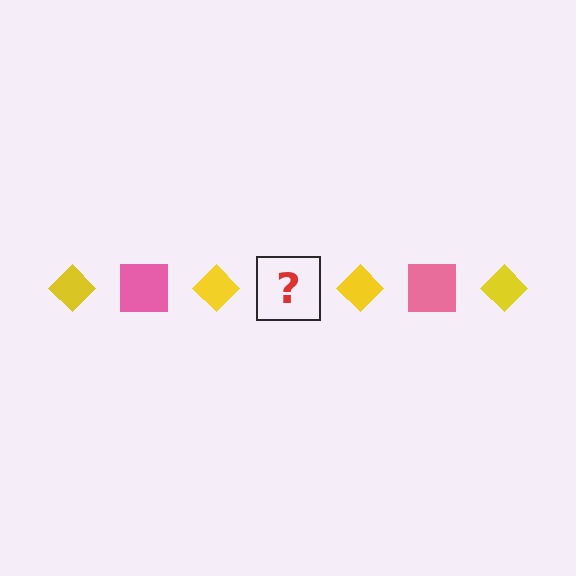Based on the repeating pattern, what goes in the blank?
The blank should be a pink square.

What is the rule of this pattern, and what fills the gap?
The rule is that the pattern alternates between yellow diamond and pink square. The gap should be filled with a pink square.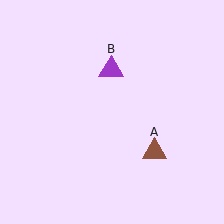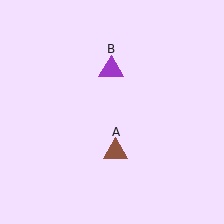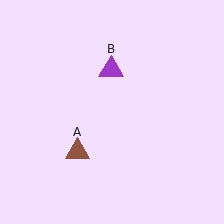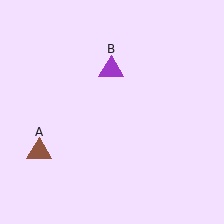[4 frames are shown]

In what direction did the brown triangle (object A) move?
The brown triangle (object A) moved left.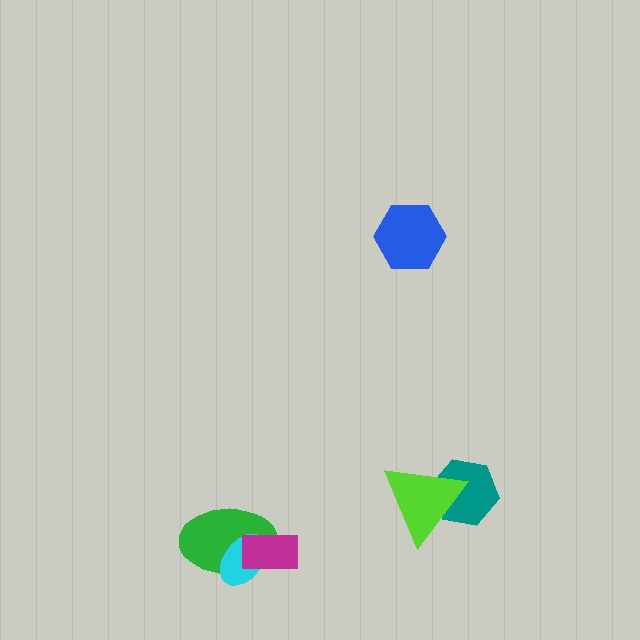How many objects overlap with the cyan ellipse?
2 objects overlap with the cyan ellipse.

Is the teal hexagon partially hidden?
Yes, it is partially covered by another shape.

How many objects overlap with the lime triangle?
1 object overlaps with the lime triangle.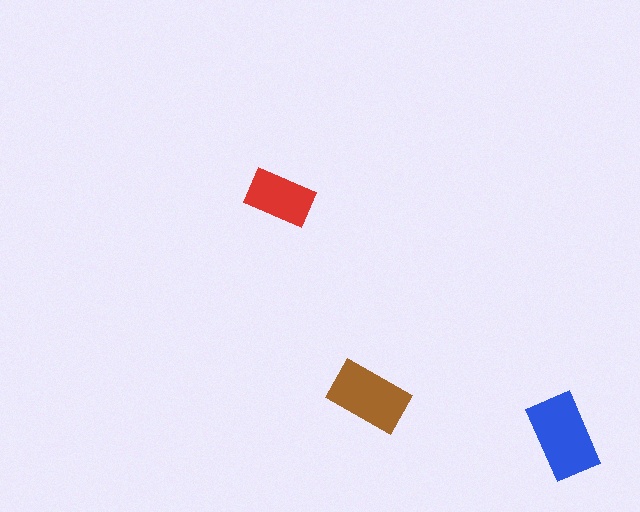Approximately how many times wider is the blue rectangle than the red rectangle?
About 1.5 times wider.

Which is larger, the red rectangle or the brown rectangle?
The brown one.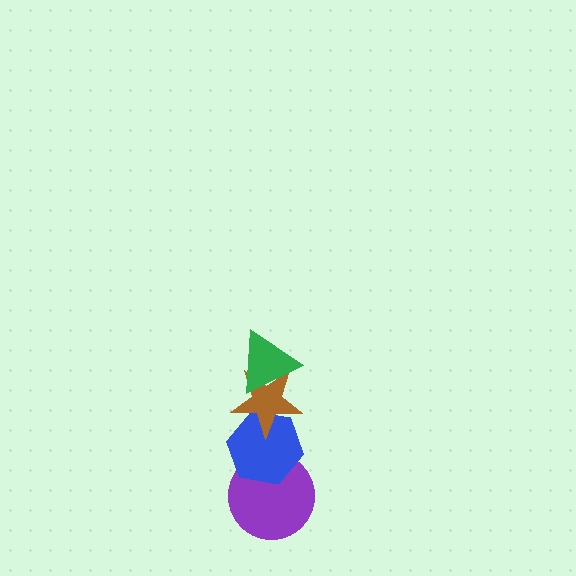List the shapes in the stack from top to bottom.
From top to bottom: the green triangle, the brown star, the blue hexagon, the purple circle.